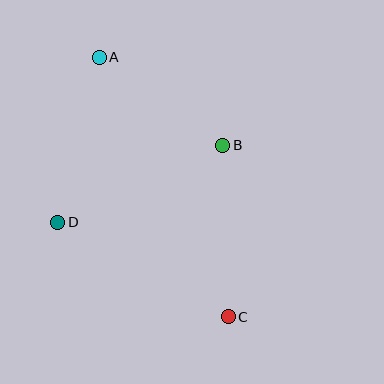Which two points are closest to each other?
Points A and B are closest to each other.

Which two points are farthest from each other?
Points A and C are farthest from each other.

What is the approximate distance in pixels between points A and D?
The distance between A and D is approximately 170 pixels.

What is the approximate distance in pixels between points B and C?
The distance between B and C is approximately 171 pixels.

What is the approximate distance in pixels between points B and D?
The distance between B and D is approximately 182 pixels.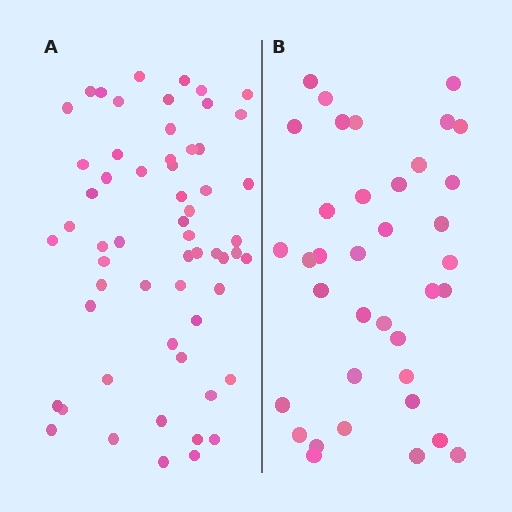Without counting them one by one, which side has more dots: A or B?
Region A (the left region) has more dots.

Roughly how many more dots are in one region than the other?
Region A has approximately 20 more dots than region B.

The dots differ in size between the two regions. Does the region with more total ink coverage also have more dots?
No. Region B has more total ink coverage because its dots are larger, but region A actually contains more individual dots. Total area can be misleading — the number of items is what matters here.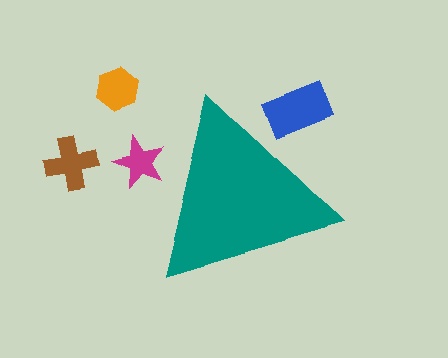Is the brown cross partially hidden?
No, the brown cross is fully visible.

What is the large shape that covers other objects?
A teal triangle.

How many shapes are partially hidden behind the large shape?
2 shapes are partially hidden.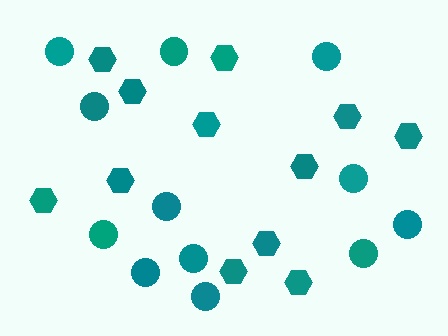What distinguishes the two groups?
There are 2 groups: one group of hexagons (12) and one group of circles (12).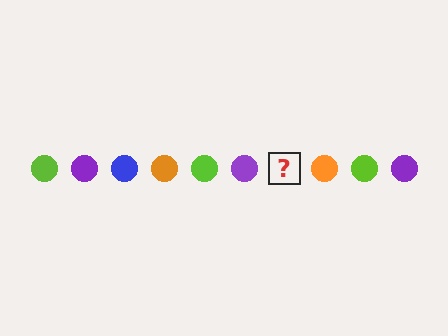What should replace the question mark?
The question mark should be replaced with a blue circle.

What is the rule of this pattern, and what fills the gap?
The rule is that the pattern cycles through lime, purple, blue, orange circles. The gap should be filled with a blue circle.